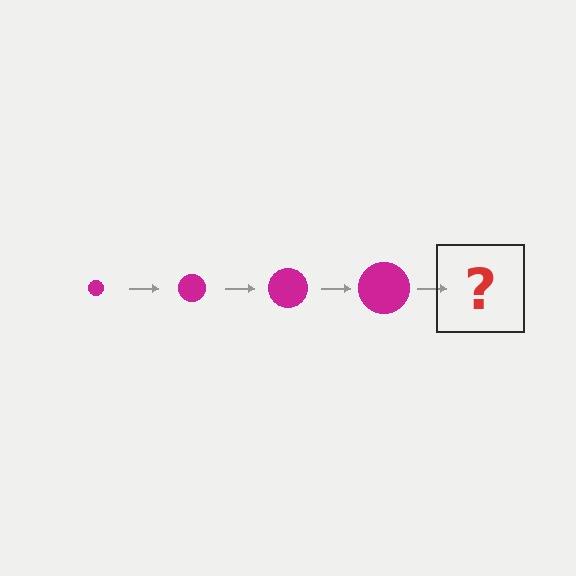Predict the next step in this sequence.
The next step is a magenta circle, larger than the previous one.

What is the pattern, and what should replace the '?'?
The pattern is that the circle gets progressively larger each step. The '?' should be a magenta circle, larger than the previous one.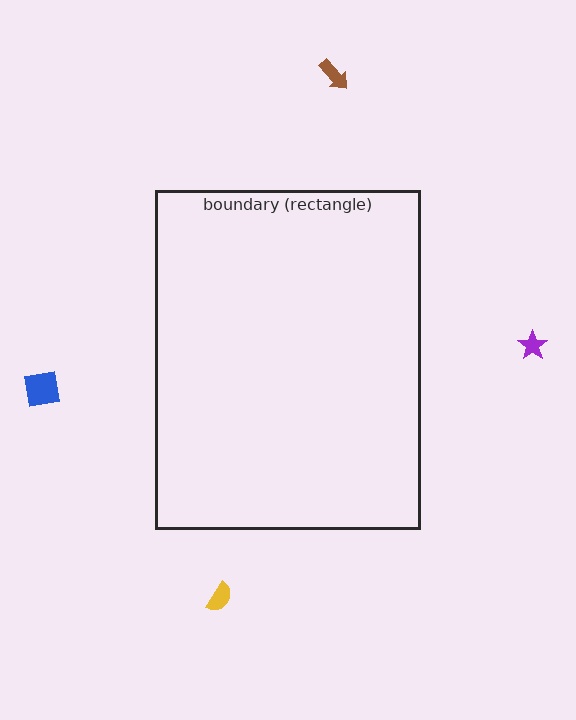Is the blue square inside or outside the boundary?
Outside.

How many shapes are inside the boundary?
0 inside, 4 outside.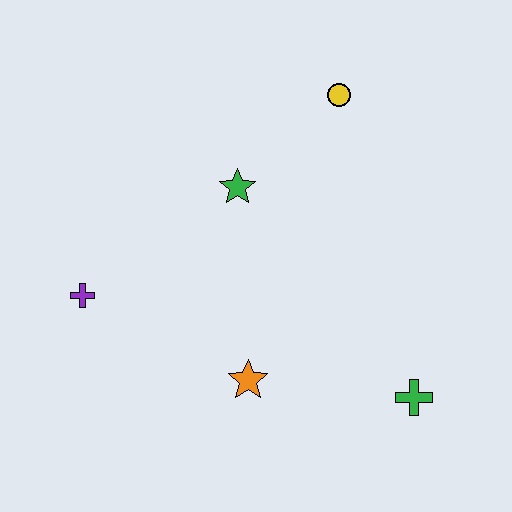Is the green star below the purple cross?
No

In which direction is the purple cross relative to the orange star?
The purple cross is to the left of the orange star.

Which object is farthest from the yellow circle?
The purple cross is farthest from the yellow circle.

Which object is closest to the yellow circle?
The green star is closest to the yellow circle.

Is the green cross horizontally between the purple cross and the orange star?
No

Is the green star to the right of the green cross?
No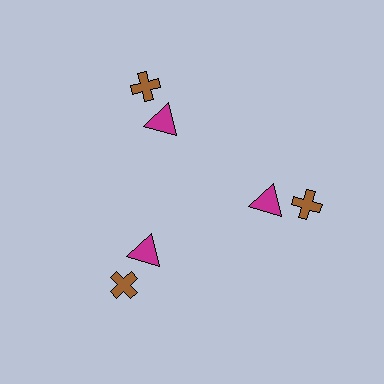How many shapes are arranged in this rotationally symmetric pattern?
There are 6 shapes, arranged in 3 groups of 2.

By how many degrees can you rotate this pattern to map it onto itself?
The pattern maps onto itself every 120 degrees of rotation.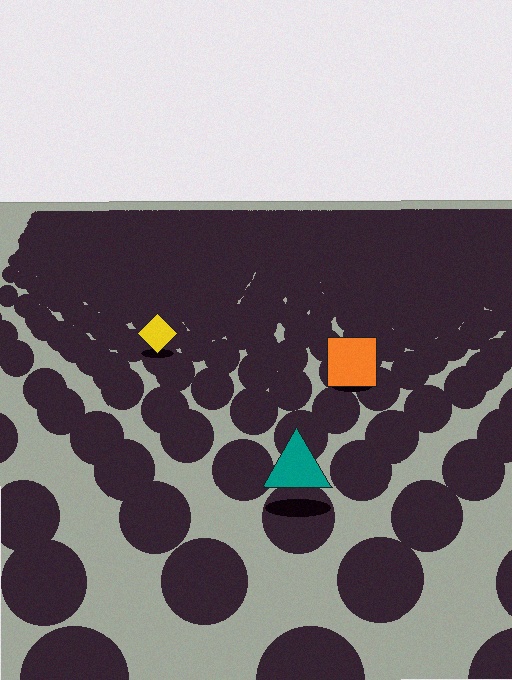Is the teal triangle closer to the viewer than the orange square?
Yes. The teal triangle is closer — you can tell from the texture gradient: the ground texture is coarser near it.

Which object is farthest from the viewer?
The yellow diamond is farthest from the viewer. It appears smaller and the ground texture around it is denser.